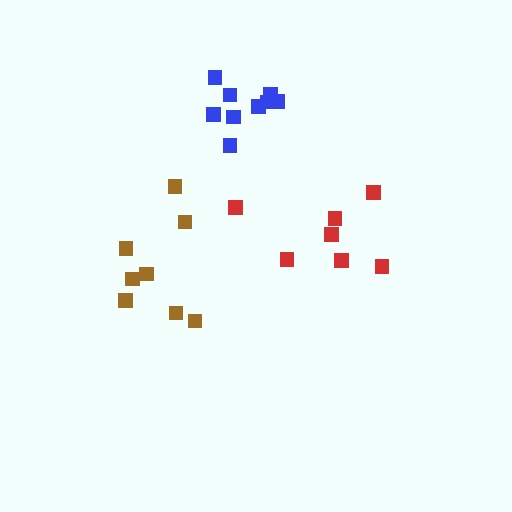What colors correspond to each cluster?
The clusters are colored: brown, blue, red.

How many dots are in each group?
Group 1: 8 dots, Group 2: 10 dots, Group 3: 7 dots (25 total).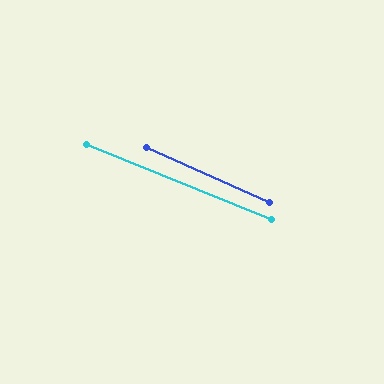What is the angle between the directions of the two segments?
Approximately 2 degrees.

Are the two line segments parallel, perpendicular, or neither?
Parallel — their directions differ by only 1.8°.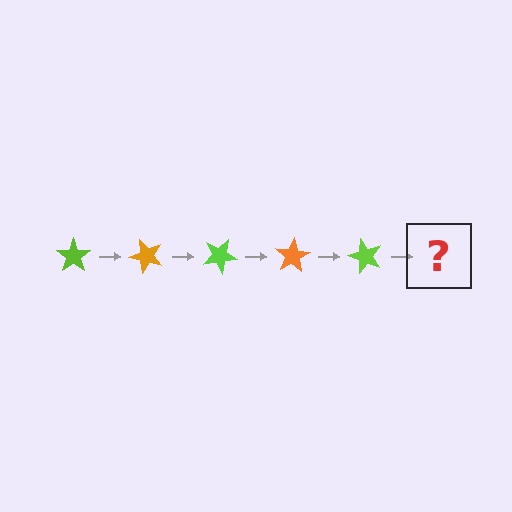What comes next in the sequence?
The next element should be an orange star, rotated 250 degrees from the start.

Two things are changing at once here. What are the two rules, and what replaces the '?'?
The two rules are that it rotates 50 degrees each step and the color cycles through lime and orange. The '?' should be an orange star, rotated 250 degrees from the start.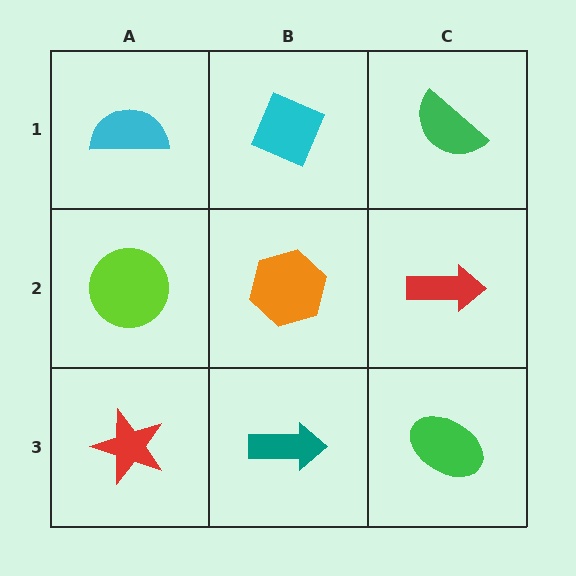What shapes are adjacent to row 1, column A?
A lime circle (row 2, column A), a cyan diamond (row 1, column B).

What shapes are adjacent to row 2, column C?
A green semicircle (row 1, column C), a green ellipse (row 3, column C), an orange hexagon (row 2, column B).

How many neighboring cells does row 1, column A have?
2.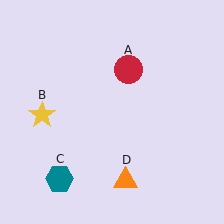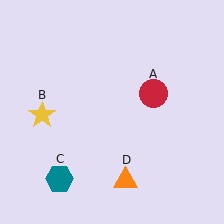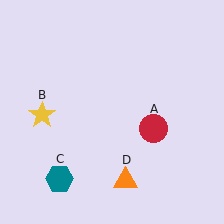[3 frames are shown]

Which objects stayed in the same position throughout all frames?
Yellow star (object B) and teal hexagon (object C) and orange triangle (object D) remained stationary.